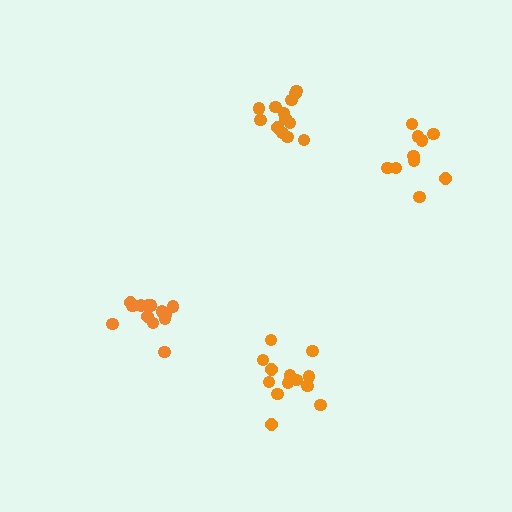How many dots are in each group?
Group 1: 13 dots, Group 2: 13 dots, Group 3: 11 dots, Group 4: 13 dots (50 total).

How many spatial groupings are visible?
There are 4 spatial groupings.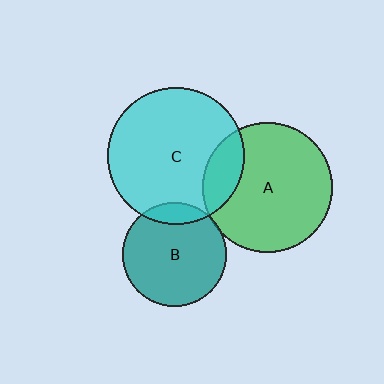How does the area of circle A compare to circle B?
Approximately 1.6 times.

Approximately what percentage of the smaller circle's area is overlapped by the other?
Approximately 5%.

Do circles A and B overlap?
Yes.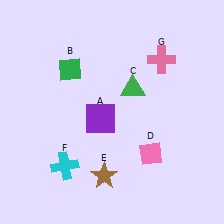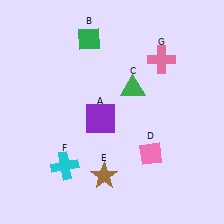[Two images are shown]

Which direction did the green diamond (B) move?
The green diamond (B) moved up.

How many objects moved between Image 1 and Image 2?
1 object moved between the two images.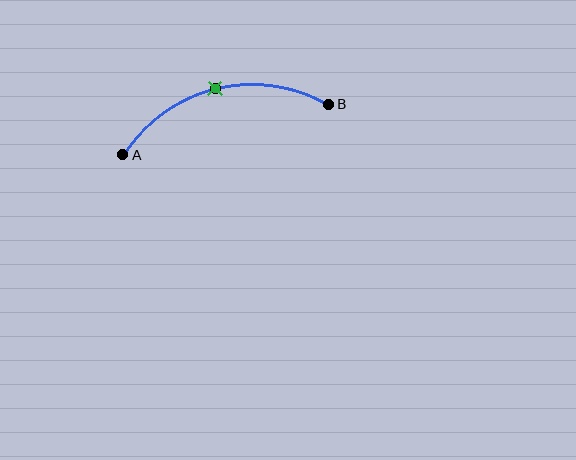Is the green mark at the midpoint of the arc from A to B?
Yes. The green mark lies on the arc at equal arc-length from both A and B — it is the arc midpoint.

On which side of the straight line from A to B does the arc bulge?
The arc bulges above the straight line connecting A and B.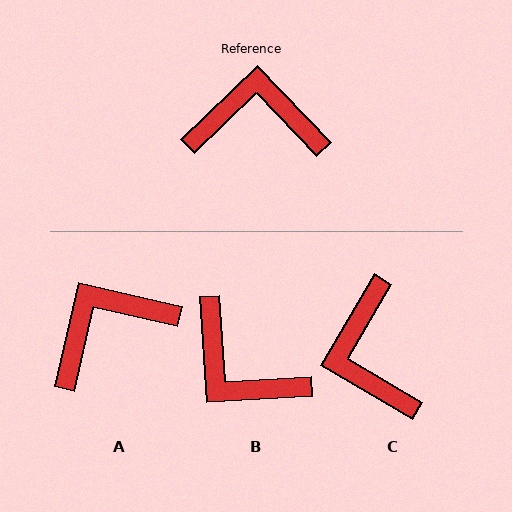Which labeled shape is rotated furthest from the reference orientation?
B, about 140 degrees away.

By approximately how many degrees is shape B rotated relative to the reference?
Approximately 140 degrees counter-clockwise.